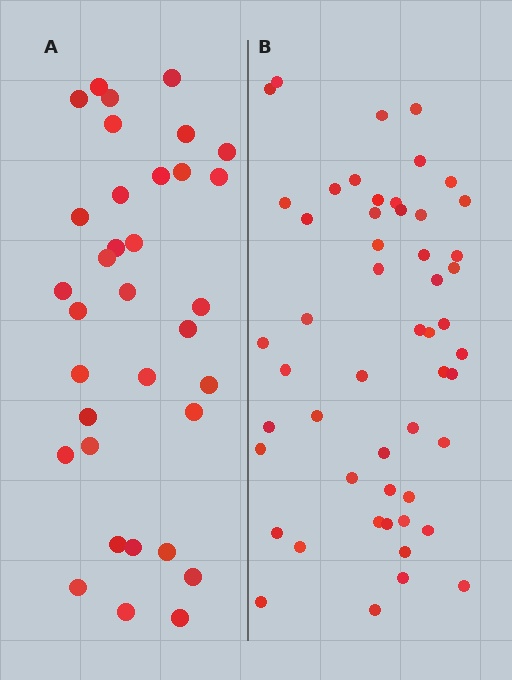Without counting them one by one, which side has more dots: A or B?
Region B (the right region) has more dots.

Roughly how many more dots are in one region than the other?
Region B has approximately 20 more dots than region A.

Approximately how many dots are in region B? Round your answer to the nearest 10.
About 50 dots. (The exact count is 52, which rounds to 50.)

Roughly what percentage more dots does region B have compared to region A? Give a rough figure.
About 55% more.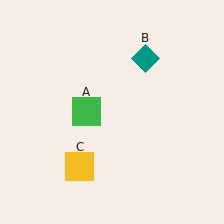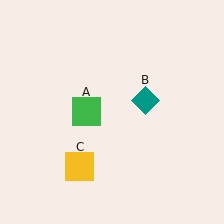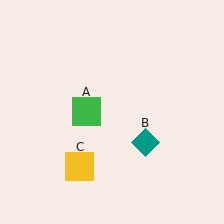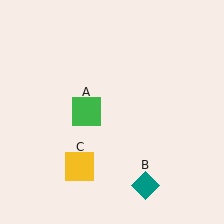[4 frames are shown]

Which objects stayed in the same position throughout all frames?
Green square (object A) and yellow square (object C) remained stationary.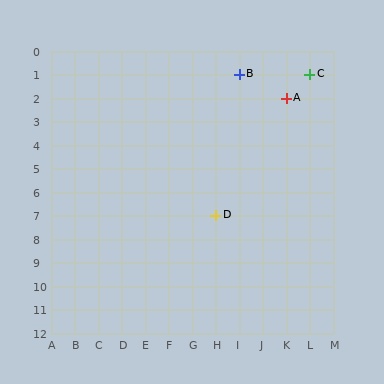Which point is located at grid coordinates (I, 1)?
Point B is at (I, 1).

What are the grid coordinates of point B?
Point B is at grid coordinates (I, 1).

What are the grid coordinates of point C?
Point C is at grid coordinates (L, 1).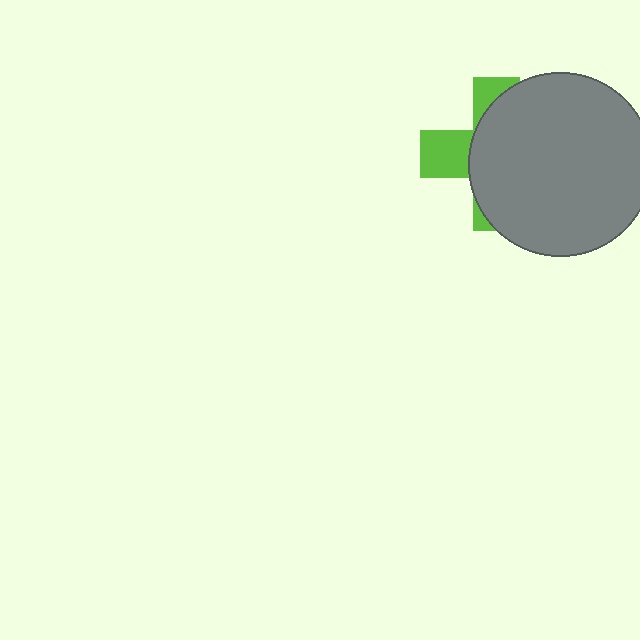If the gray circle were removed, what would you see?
You would see the complete lime cross.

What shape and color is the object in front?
The object in front is a gray circle.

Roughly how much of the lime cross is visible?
A small part of it is visible (roughly 31%).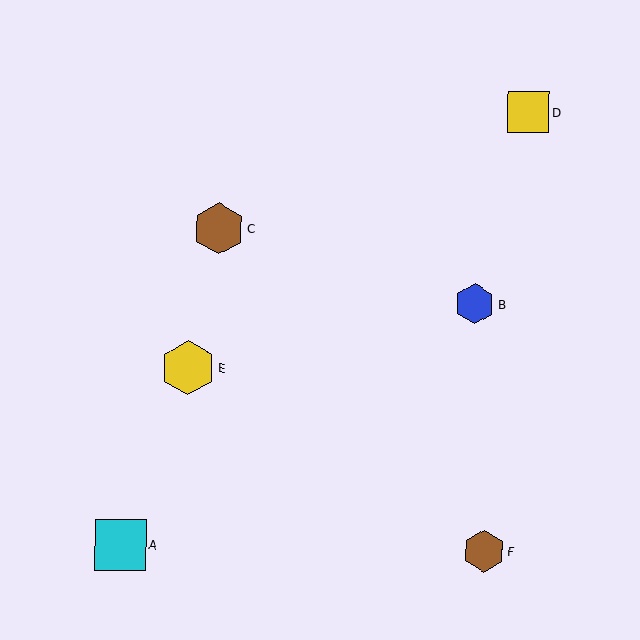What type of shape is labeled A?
Shape A is a cyan square.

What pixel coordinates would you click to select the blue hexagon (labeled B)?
Click at (475, 304) to select the blue hexagon B.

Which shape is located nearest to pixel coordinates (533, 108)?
The yellow square (labeled D) at (529, 112) is nearest to that location.